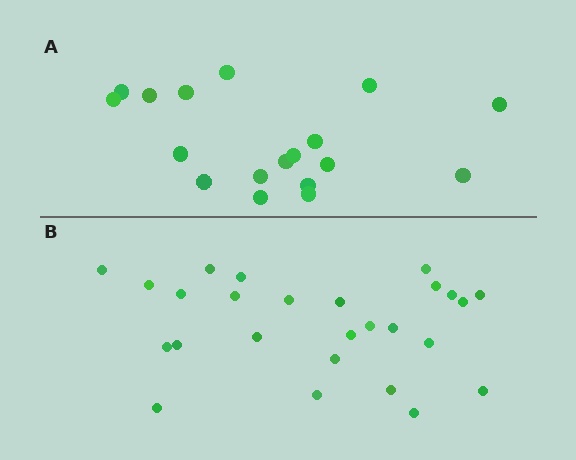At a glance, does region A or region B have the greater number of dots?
Region B (the bottom region) has more dots.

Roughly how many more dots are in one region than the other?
Region B has roughly 8 or so more dots than region A.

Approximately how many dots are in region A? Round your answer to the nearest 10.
About 20 dots. (The exact count is 18, which rounds to 20.)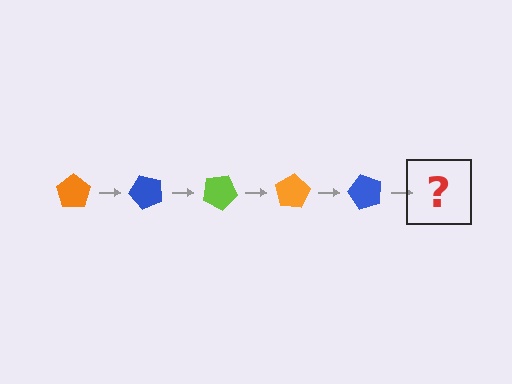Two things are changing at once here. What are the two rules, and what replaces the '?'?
The two rules are that it rotates 50 degrees each step and the color cycles through orange, blue, and lime. The '?' should be a lime pentagon, rotated 250 degrees from the start.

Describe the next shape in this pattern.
It should be a lime pentagon, rotated 250 degrees from the start.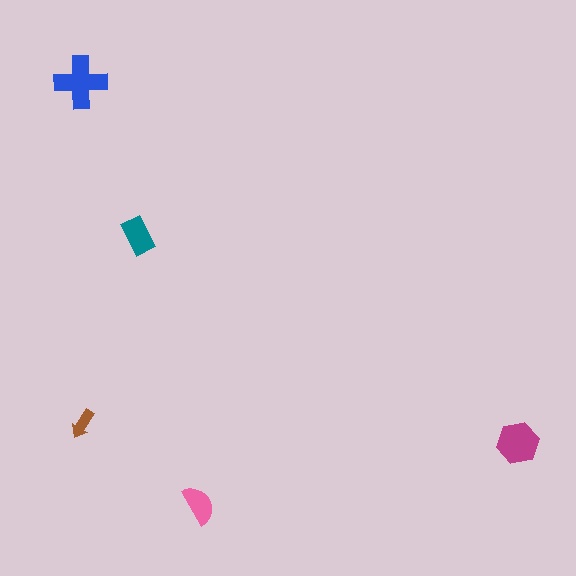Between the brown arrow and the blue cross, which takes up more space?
The blue cross.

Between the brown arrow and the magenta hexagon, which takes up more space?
The magenta hexagon.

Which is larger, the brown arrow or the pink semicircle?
The pink semicircle.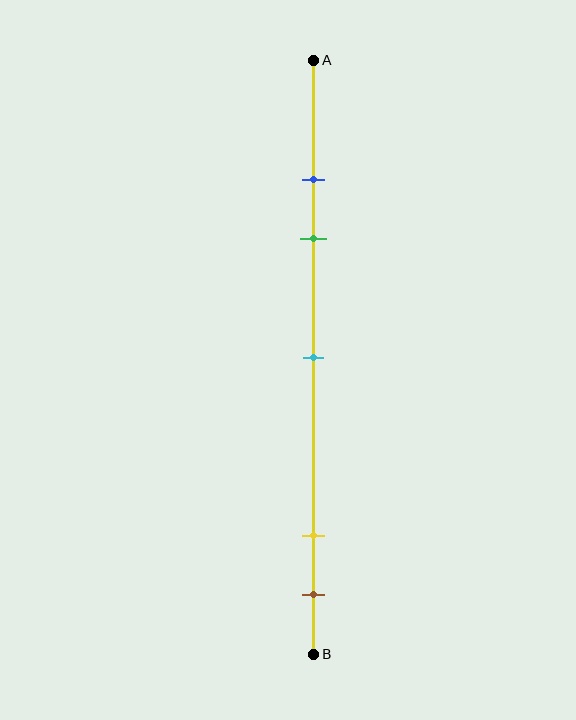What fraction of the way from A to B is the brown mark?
The brown mark is approximately 90% (0.9) of the way from A to B.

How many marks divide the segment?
There are 5 marks dividing the segment.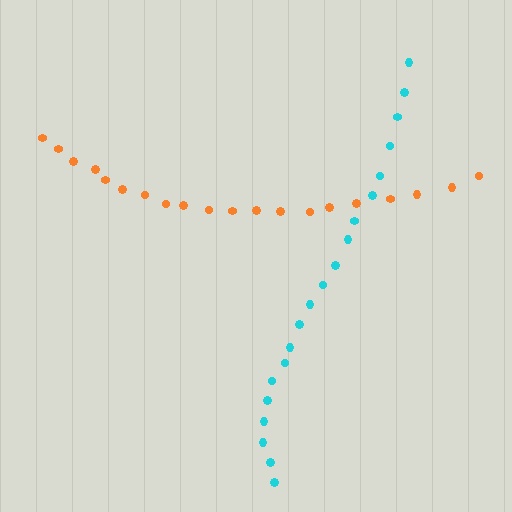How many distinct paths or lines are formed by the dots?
There are 2 distinct paths.